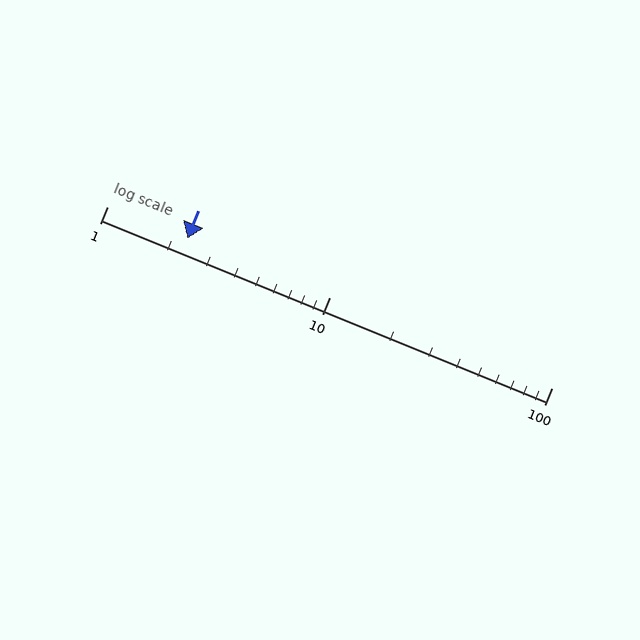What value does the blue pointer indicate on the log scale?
The pointer indicates approximately 2.3.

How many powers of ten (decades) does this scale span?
The scale spans 2 decades, from 1 to 100.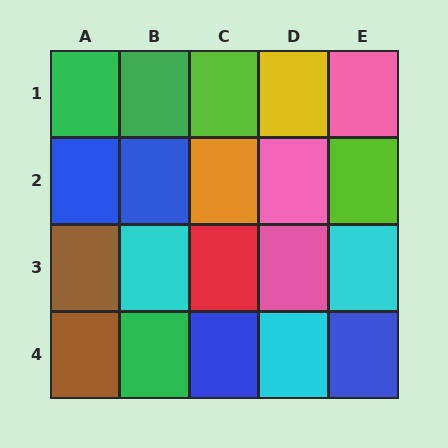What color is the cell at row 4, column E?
Blue.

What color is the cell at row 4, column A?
Brown.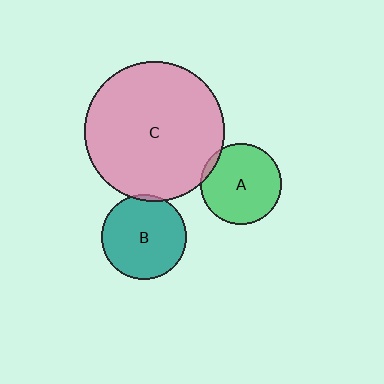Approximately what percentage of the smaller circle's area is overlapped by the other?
Approximately 5%.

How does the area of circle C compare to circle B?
Approximately 2.7 times.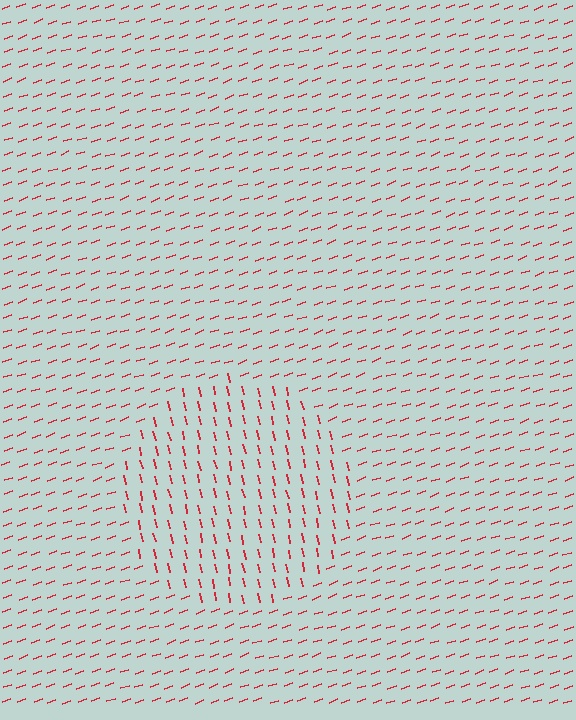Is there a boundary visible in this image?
Yes, there is a texture boundary formed by a change in line orientation.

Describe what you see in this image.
The image is filled with small red line segments. A circle region in the image has lines oriented differently from the surrounding lines, creating a visible texture boundary.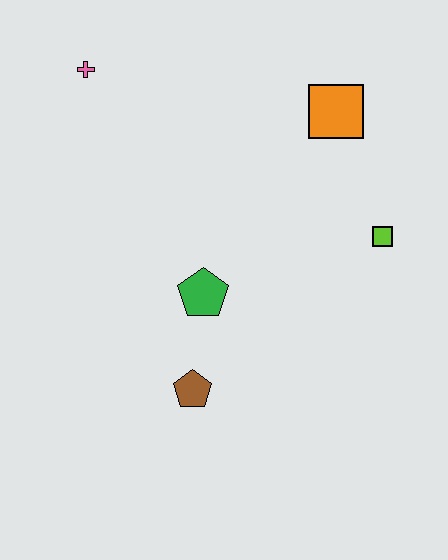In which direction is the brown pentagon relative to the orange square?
The brown pentagon is below the orange square.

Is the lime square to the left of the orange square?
No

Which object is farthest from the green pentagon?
The pink cross is farthest from the green pentagon.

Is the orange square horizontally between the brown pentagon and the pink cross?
No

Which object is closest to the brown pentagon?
The green pentagon is closest to the brown pentagon.